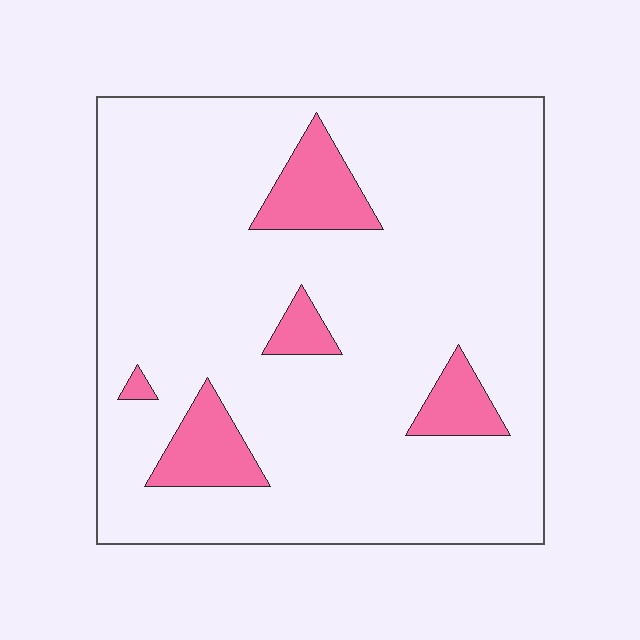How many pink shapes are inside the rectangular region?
5.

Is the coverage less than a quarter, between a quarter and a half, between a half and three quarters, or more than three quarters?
Less than a quarter.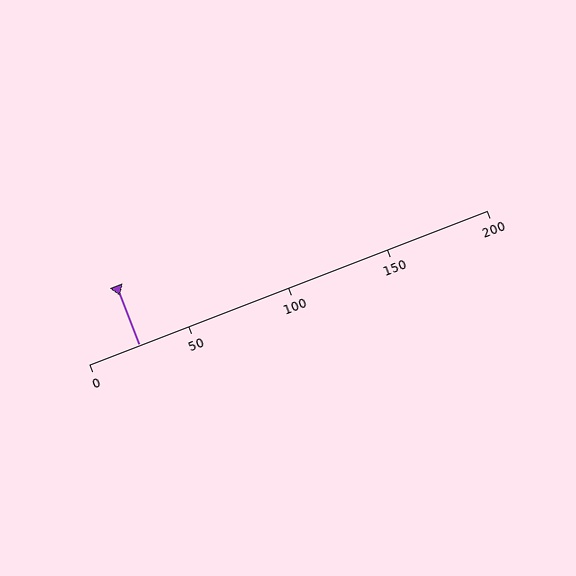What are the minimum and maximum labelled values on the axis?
The axis runs from 0 to 200.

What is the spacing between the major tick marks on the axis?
The major ticks are spaced 50 apart.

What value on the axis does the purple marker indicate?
The marker indicates approximately 25.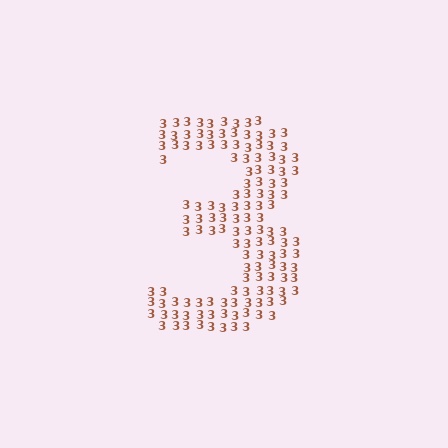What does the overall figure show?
The overall figure shows the digit 3.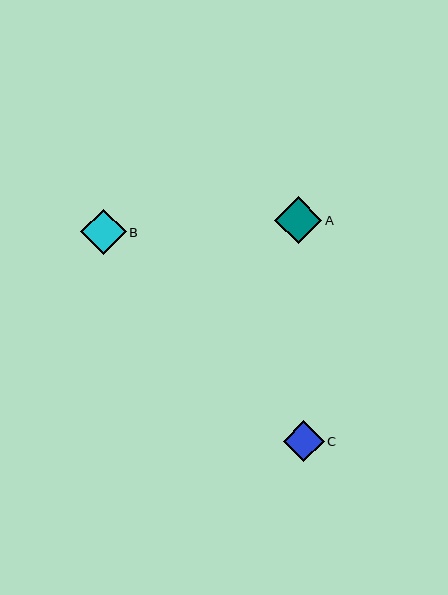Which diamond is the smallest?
Diamond C is the smallest with a size of approximately 41 pixels.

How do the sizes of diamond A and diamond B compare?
Diamond A and diamond B are approximately the same size.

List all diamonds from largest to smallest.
From largest to smallest: A, B, C.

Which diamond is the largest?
Diamond A is the largest with a size of approximately 47 pixels.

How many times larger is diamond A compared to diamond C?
Diamond A is approximately 1.2 times the size of diamond C.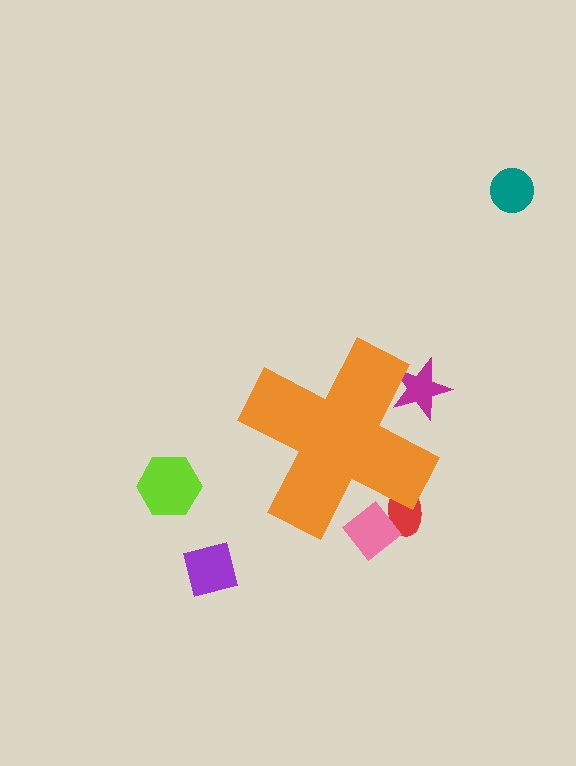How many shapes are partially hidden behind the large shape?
3 shapes are partially hidden.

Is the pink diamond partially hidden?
Yes, the pink diamond is partially hidden behind the orange cross.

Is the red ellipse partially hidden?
Yes, the red ellipse is partially hidden behind the orange cross.